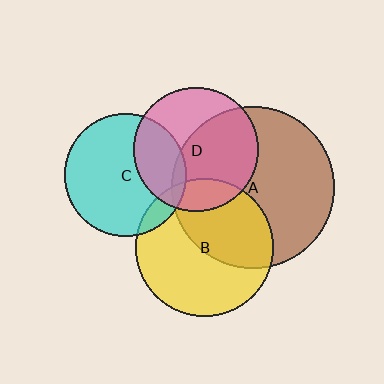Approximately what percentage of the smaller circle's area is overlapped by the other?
Approximately 45%.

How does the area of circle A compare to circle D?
Approximately 1.7 times.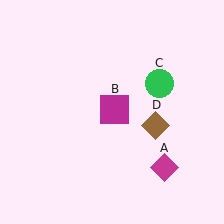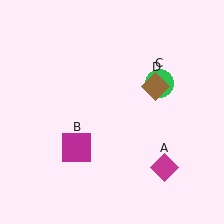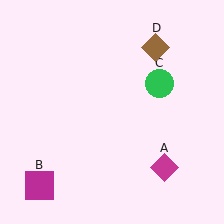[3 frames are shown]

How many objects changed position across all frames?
2 objects changed position: magenta square (object B), brown diamond (object D).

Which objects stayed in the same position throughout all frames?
Magenta diamond (object A) and green circle (object C) remained stationary.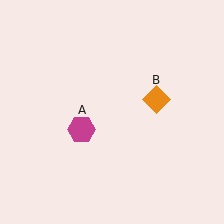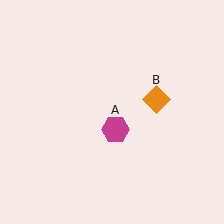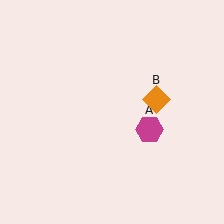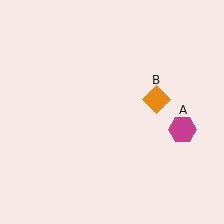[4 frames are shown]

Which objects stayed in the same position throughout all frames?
Orange diamond (object B) remained stationary.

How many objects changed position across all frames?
1 object changed position: magenta hexagon (object A).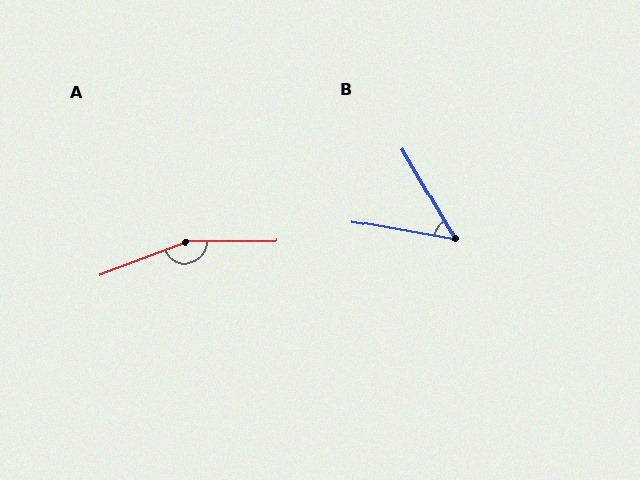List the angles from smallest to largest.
B (50°), A (159°).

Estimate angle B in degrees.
Approximately 50 degrees.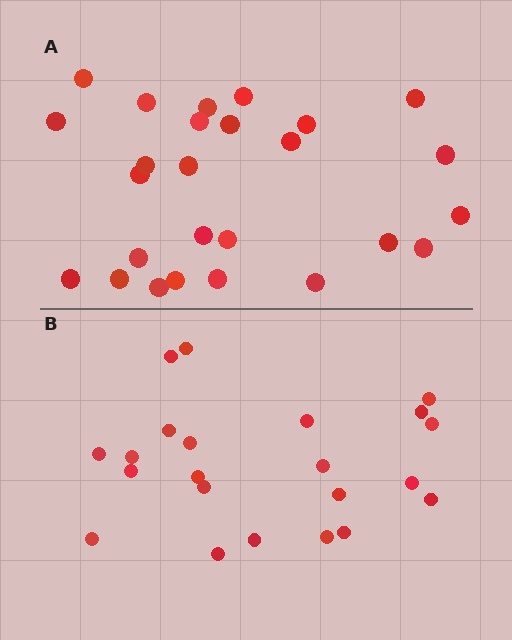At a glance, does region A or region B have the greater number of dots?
Region A (the top region) has more dots.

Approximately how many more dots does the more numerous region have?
Region A has about 4 more dots than region B.